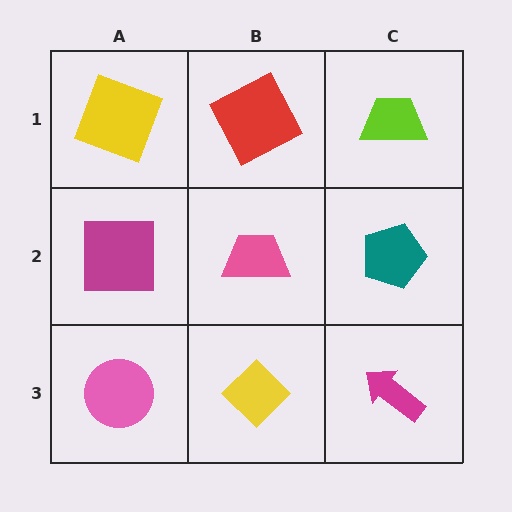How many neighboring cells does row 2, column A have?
3.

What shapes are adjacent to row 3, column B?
A pink trapezoid (row 2, column B), a pink circle (row 3, column A), a magenta arrow (row 3, column C).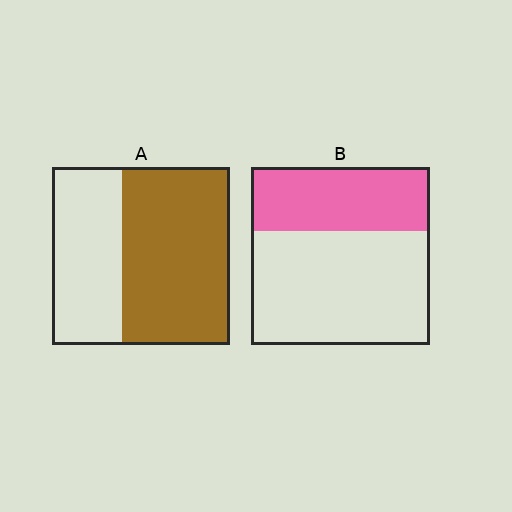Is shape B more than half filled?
No.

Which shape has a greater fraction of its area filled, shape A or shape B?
Shape A.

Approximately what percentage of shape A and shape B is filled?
A is approximately 60% and B is approximately 35%.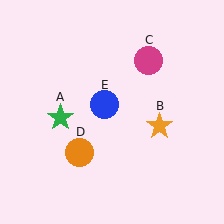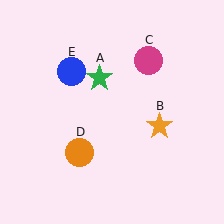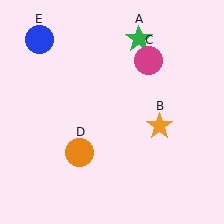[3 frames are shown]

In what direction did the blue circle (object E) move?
The blue circle (object E) moved up and to the left.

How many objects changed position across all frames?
2 objects changed position: green star (object A), blue circle (object E).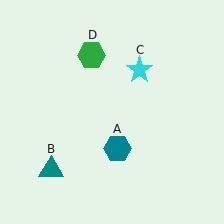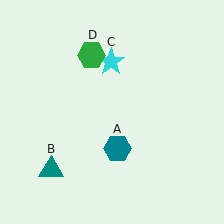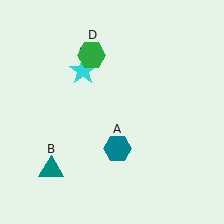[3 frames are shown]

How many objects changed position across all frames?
1 object changed position: cyan star (object C).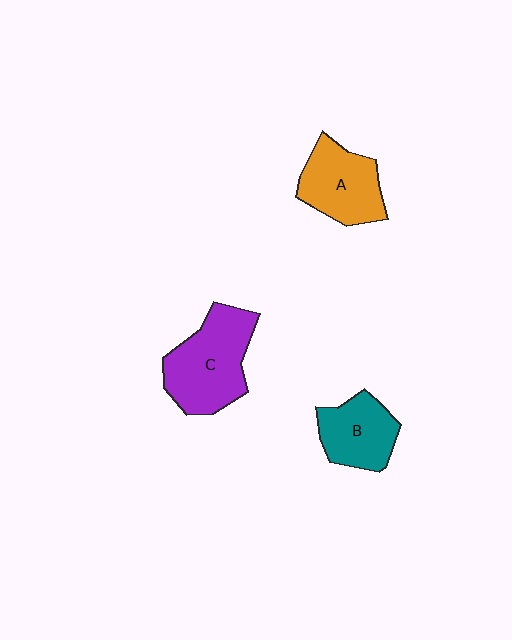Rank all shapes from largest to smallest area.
From largest to smallest: C (purple), A (orange), B (teal).